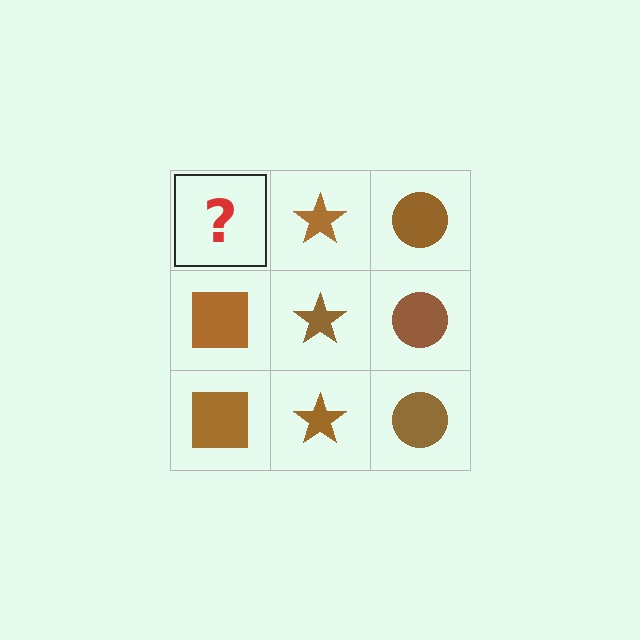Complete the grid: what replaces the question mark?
The question mark should be replaced with a brown square.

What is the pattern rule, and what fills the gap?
The rule is that each column has a consistent shape. The gap should be filled with a brown square.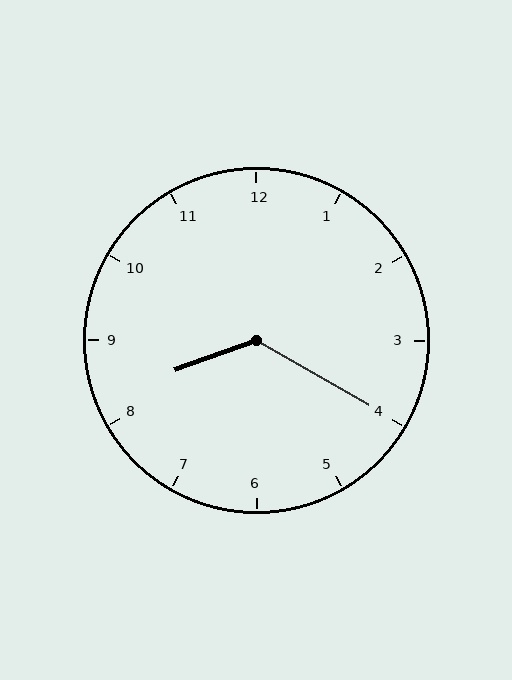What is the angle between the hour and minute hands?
Approximately 130 degrees.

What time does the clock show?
8:20.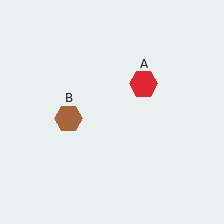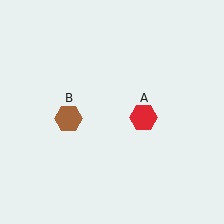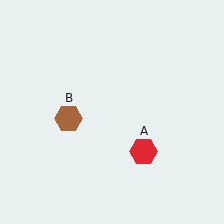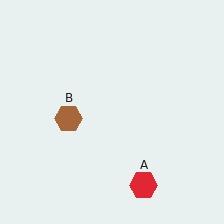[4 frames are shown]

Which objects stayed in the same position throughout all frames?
Brown hexagon (object B) remained stationary.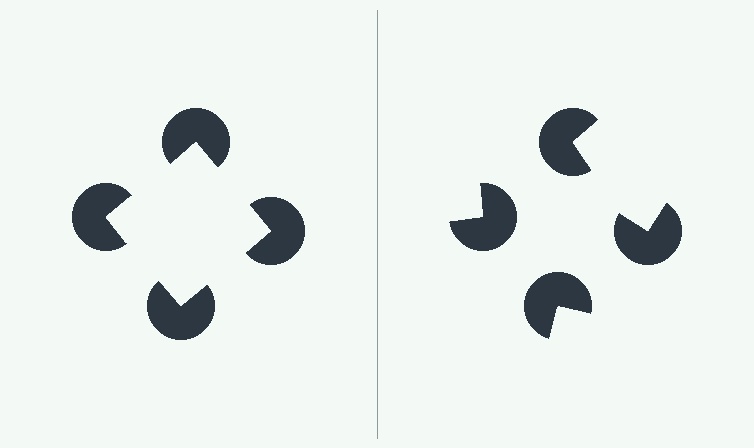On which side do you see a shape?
An illusory square appears on the left side. On the right side the wedge cuts are rotated, so no coherent shape forms.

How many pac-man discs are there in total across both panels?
8 — 4 on each side.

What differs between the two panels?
The pac-man discs are positioned identically on both sides; only the wedge orientations differ. On the left they align to a square; on the right they are misaligned.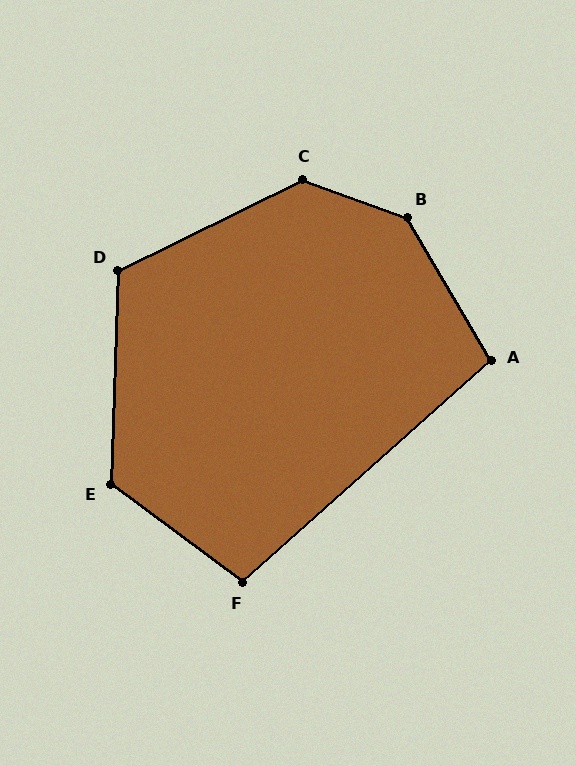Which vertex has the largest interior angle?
B, at approximately 140 degrees.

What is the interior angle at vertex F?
Approximately 102 degrees (obtuse).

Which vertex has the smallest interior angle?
A, at approximately 101 degrees.